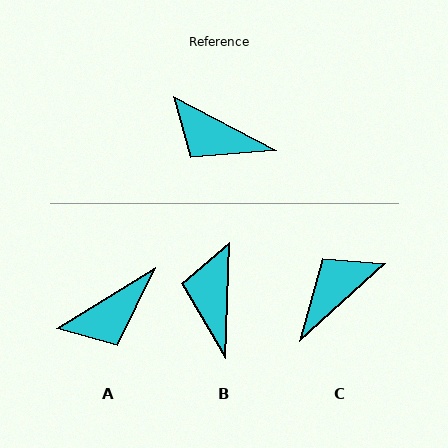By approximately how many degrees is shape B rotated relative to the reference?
Approximately 64 degrees clockwise.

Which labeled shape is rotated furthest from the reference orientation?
C, about 110 degrees away.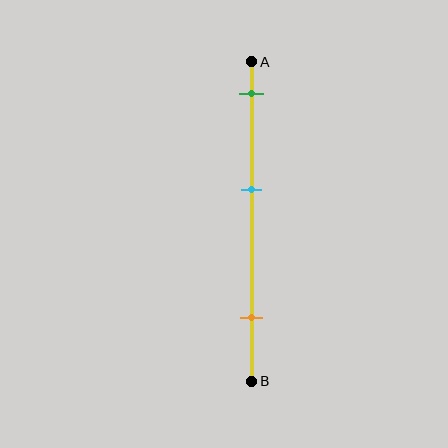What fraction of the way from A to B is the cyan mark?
The cyan mark is approximately 40% (0.4) of the way from A to B.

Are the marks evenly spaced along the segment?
Yes, the marks are approximately evenly spaced.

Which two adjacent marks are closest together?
The green and cyan marks are the closest adjacent pair.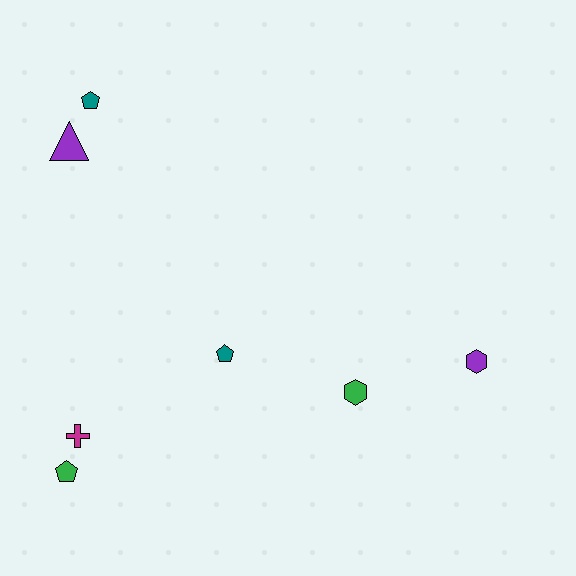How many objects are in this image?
There are 7 objects.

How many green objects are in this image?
There are 2 green objects.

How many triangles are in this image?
There is 1 triangle.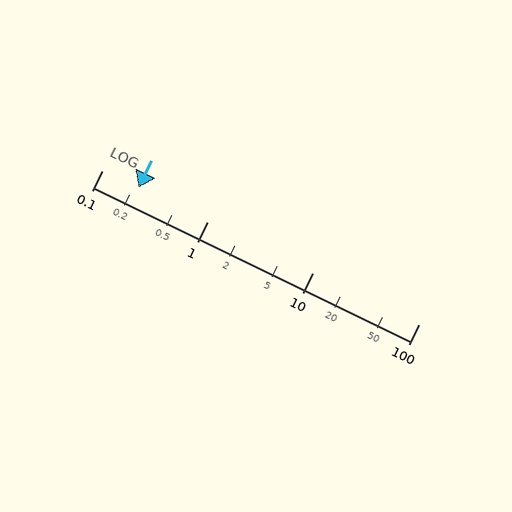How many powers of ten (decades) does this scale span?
The scale spans 3 decades, from 0.1 to 100.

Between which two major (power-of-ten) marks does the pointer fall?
The pointer is between 0.1 and 1.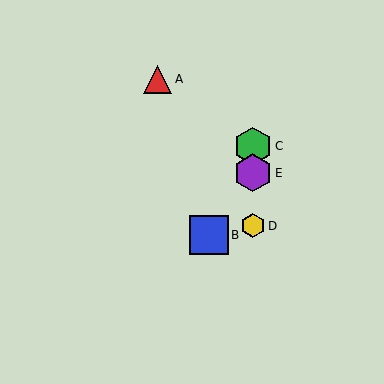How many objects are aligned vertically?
3 objects (C, D, E) are aligned vertically.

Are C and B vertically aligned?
No, C is at x≈253 and B is at x≈209.